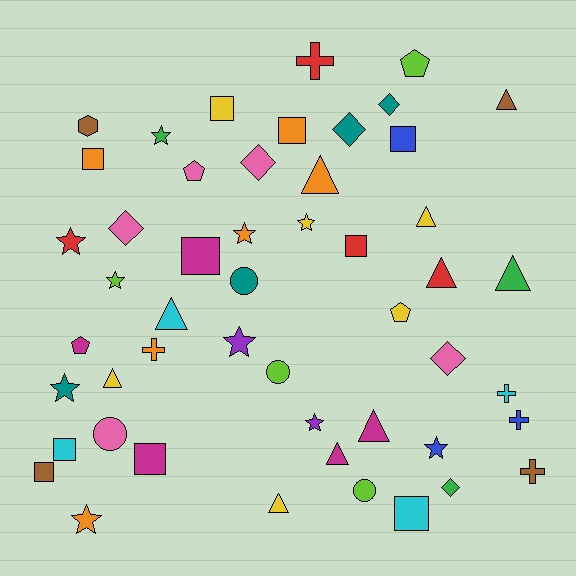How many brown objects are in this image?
There are 4 brown objects.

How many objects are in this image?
There are 50 objects.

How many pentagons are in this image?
There are 4 pentagons.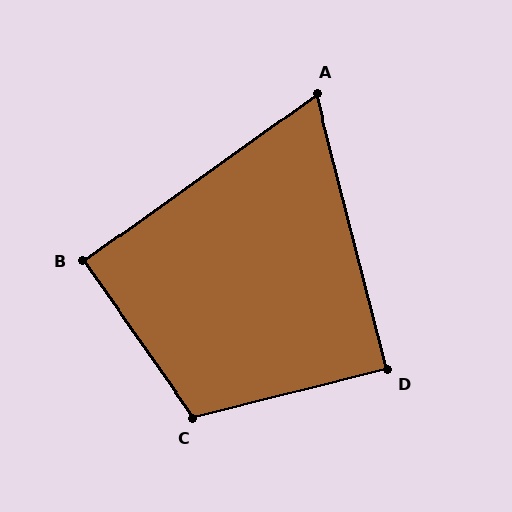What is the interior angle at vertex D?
Approximately 90 degrees (approximately right).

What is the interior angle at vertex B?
Approximately 90 degrees (approximately right).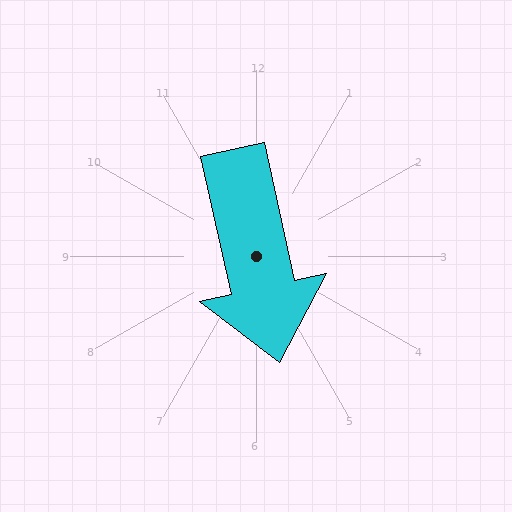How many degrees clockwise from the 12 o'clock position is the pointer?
Approximately 168 degrees.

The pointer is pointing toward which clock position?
Roughly 6 o'clock.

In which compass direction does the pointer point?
South.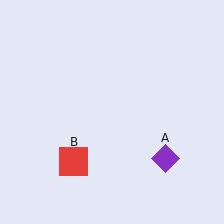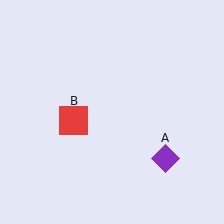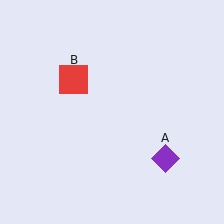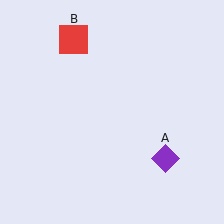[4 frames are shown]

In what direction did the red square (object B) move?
The red square (object B) moved up.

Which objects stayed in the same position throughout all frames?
Purple diamond (object A) remained stationary.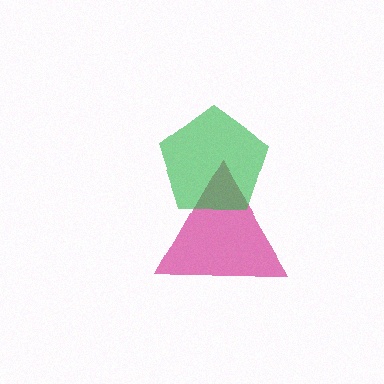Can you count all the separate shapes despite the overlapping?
Yes, there are 2 separate shapes.